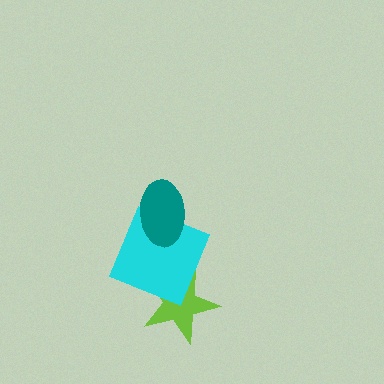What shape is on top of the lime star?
The cyan square is on top of the lime star.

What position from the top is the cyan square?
The cyan square is 2nd from the top.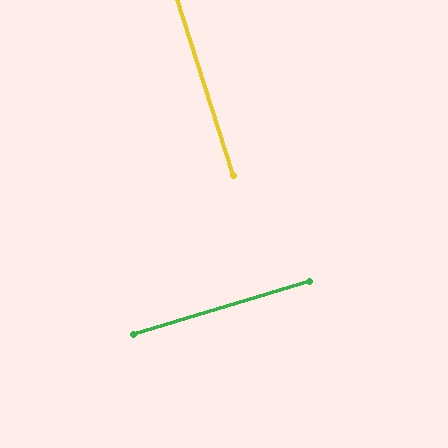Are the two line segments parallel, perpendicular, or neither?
Perpendicular — they meet at approximately 89°.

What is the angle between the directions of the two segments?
Approximately 89 degrees.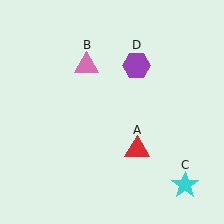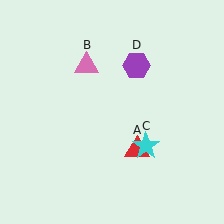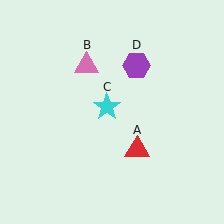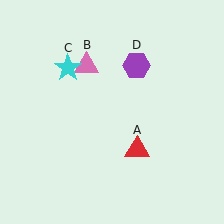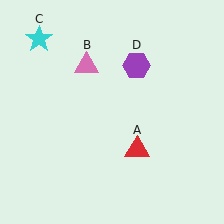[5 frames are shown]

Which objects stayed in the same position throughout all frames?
Red triangle (object A) and pink triangle (object B) and purple hexagon (object D) remained stationary.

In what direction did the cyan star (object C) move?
The cyan star (object C) moved up and to the left.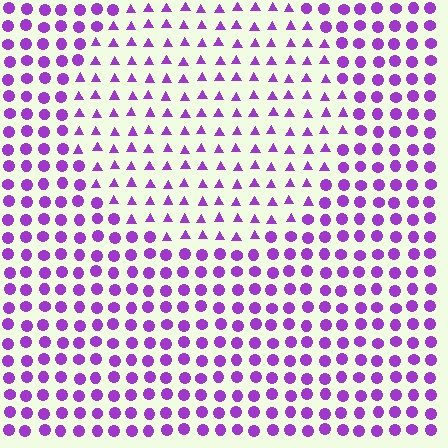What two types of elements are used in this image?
The image uses triangles inside the circle region and circles outside it.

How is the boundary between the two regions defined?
The boundary is defined by a change in element shape: triangles inside vs. circles outside. All elements share the same color and spacing.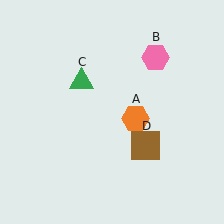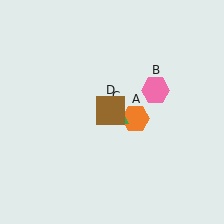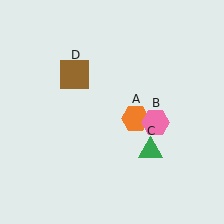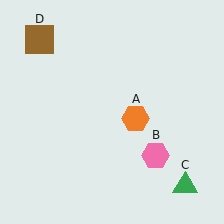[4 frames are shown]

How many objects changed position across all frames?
3 objects changed position: pink hexagon (object B), green triangle (object C), brown square (object D).